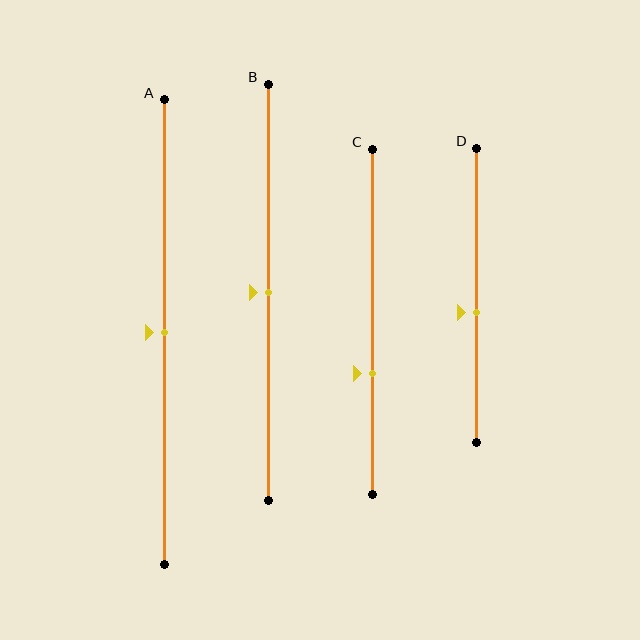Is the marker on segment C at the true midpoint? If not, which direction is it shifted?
No, the marker on segment C is shifted downward by about 15% of the segment length.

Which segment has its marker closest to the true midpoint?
Segment A has its marker closest to the true midpoint.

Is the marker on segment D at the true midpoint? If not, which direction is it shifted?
No, the marker on segment D is shifted downward by about 6% of the segment length.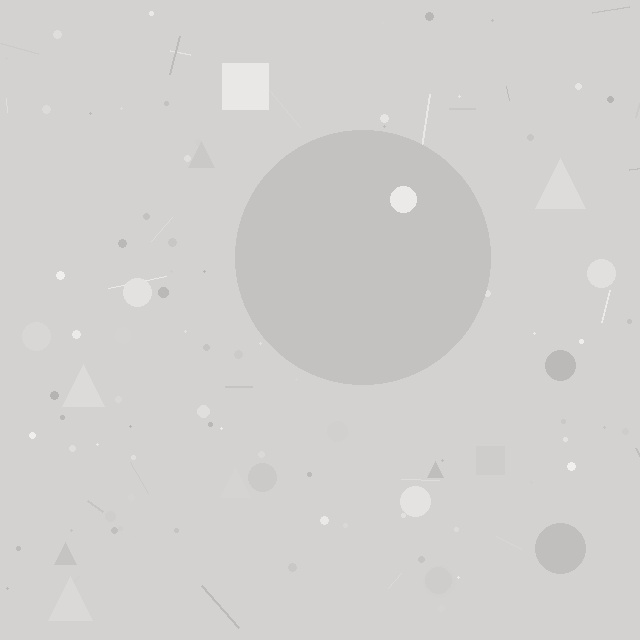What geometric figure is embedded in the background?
A circle is embedded in the background.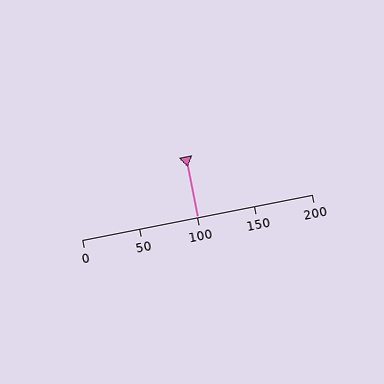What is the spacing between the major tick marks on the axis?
The major ticks are spaced 50 apart.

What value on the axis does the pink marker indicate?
The marker indicates approximately 100.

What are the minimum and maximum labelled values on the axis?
The axis runs from 0 to 200.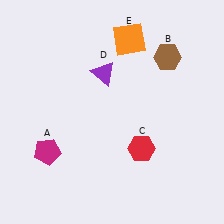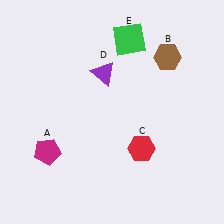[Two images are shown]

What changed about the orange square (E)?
In Image 1, E is orange. In Image 2, it changed to green.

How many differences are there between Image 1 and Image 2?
There is 1 difference between the two images.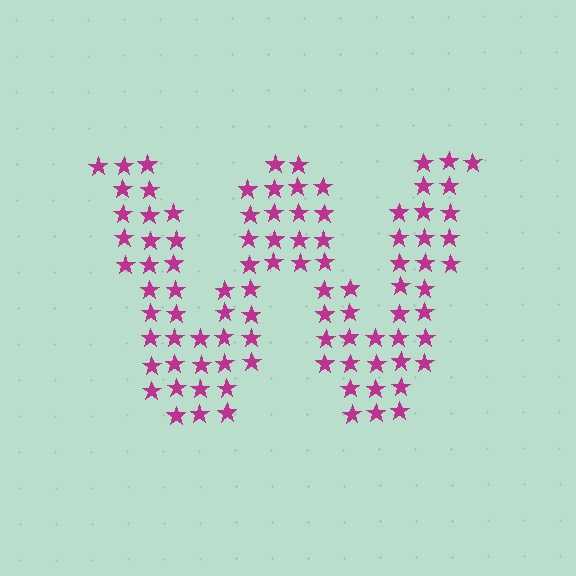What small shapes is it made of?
It is made of small stars.